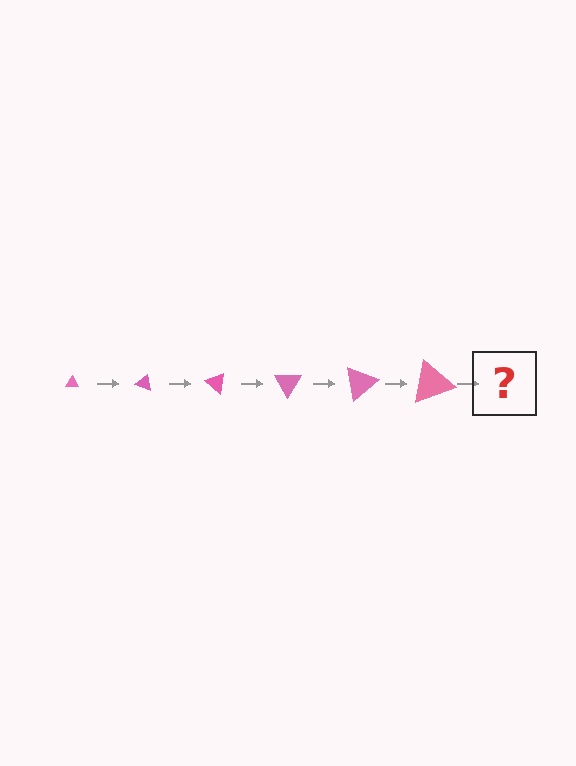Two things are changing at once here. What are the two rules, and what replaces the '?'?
The two rules are that the triangle grows larger each step and it rotates 20 degrees each step. The '?' should be a triangle, larger than the previous one and rotated 120 degrees from the start.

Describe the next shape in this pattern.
It should be a triangle, larger than the previous one and rotated 120 degrees from the start.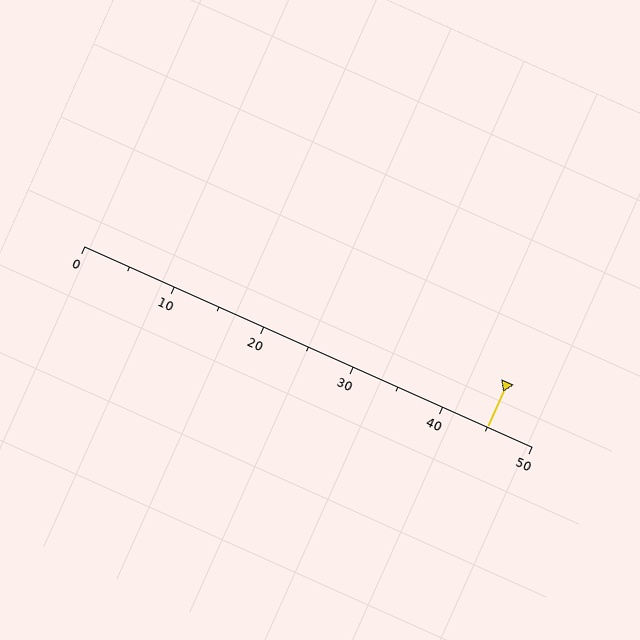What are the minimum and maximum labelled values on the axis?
The axis runs from 0 to 50.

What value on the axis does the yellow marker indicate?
The marker indicates approximately 45.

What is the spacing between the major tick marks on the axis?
The major ticks are spaced 10 apart.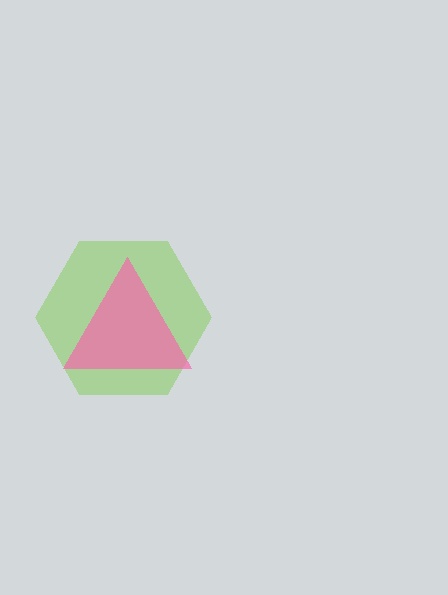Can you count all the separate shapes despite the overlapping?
Yes, there are 2 separate shapes.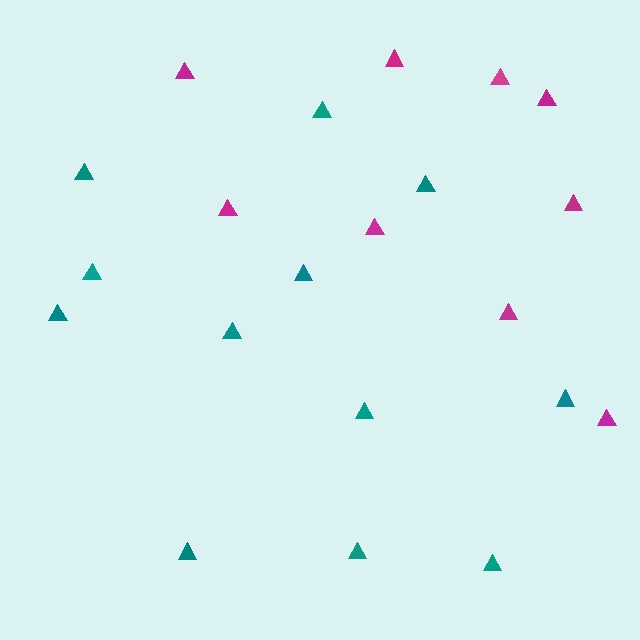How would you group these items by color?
There are 2 groups: one group of magenta triangles (9) and one group of teal triangles (12).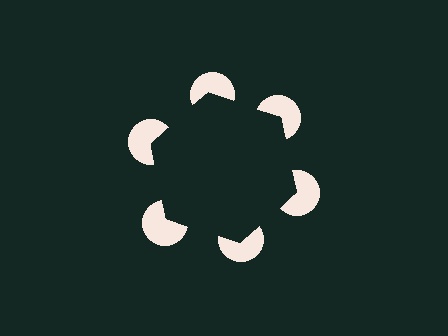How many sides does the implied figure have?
6 sides.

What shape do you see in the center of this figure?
An illusory hexagon — its edges are inferred from the aligned wedge cuts in the pac-man discs, not physically drawn.